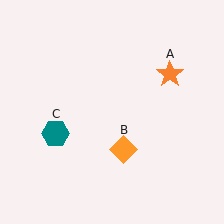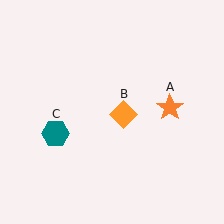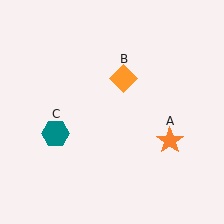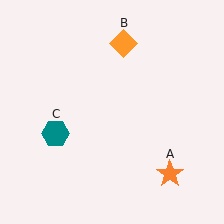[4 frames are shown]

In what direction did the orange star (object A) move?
The orange star (object A) moved down.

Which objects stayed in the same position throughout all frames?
Teal hexagon (object C) remained stationary.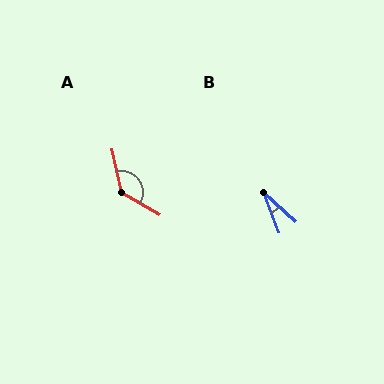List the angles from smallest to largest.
B (27°), A (132°).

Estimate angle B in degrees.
Approximately 27 degrees.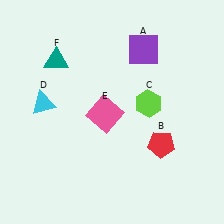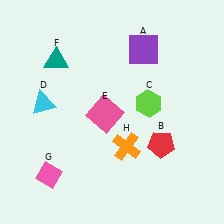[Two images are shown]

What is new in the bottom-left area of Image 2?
A pink diamond (G) was added in the bottom-left area of Image 2.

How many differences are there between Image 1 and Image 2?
There are 2 differences between the two images.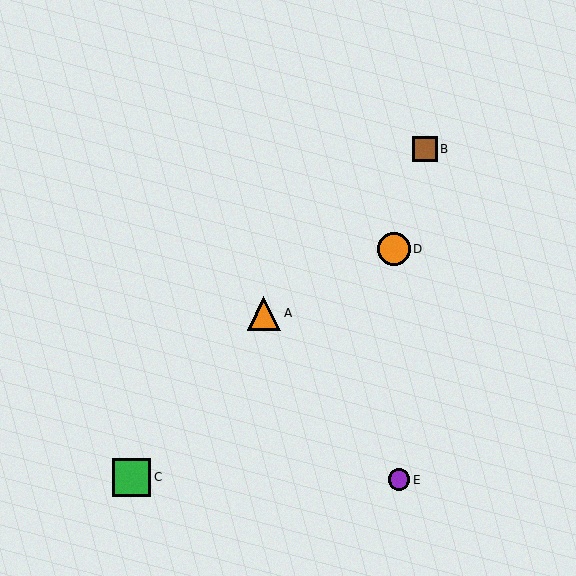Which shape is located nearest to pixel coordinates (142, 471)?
The green square (labeled C) at (132, 477) is nearest to that location.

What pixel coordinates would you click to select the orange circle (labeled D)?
Click at (394, 249) to select the orange circle D.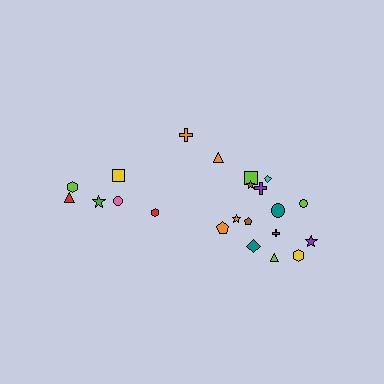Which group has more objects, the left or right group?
The right group.